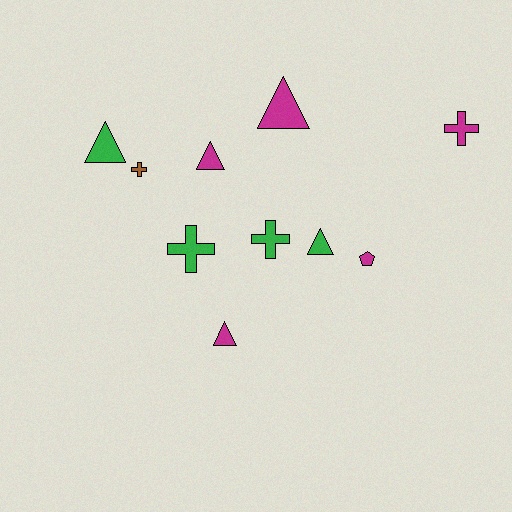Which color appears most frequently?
Magenta, with 5 objects.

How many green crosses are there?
There are 2 green crosses.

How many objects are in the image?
There are 10 objects.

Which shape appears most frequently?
Triangle, with 5 objects.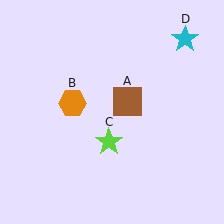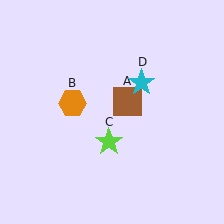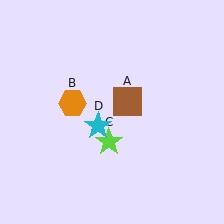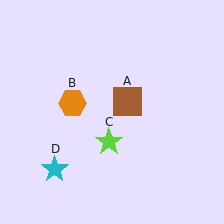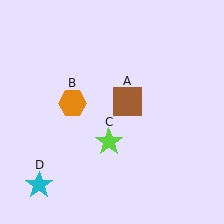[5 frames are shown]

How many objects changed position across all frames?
1 object changed position: cyan star (object D).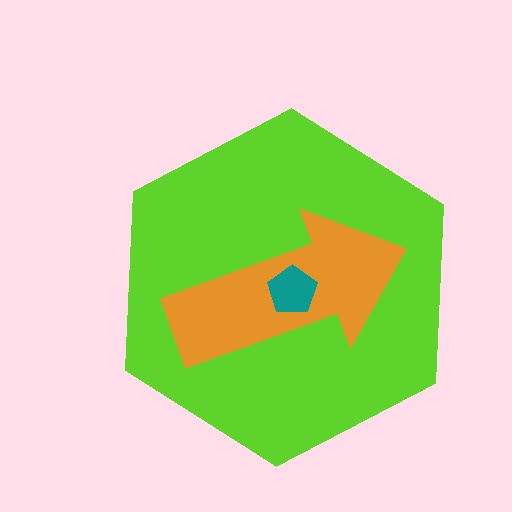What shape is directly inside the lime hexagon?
The orange arrow.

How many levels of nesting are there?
3.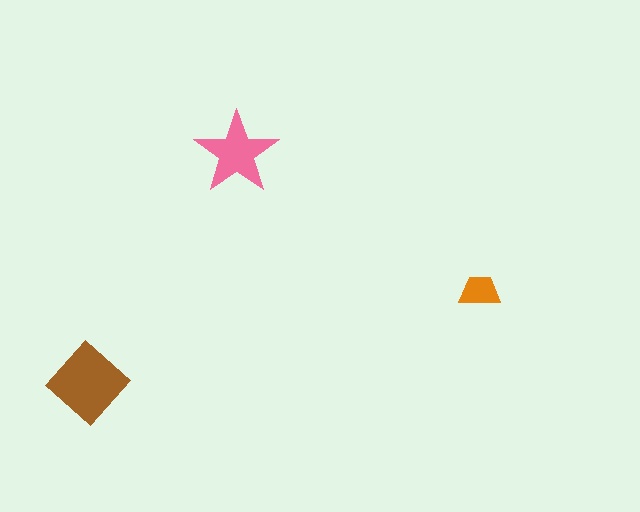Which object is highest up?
The pink star is topmost.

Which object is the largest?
The brown diamond.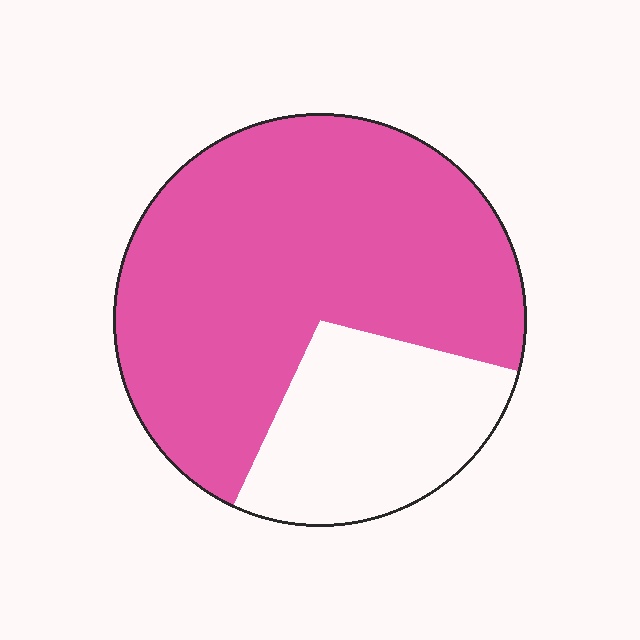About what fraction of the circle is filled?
About three quarters (3/4).